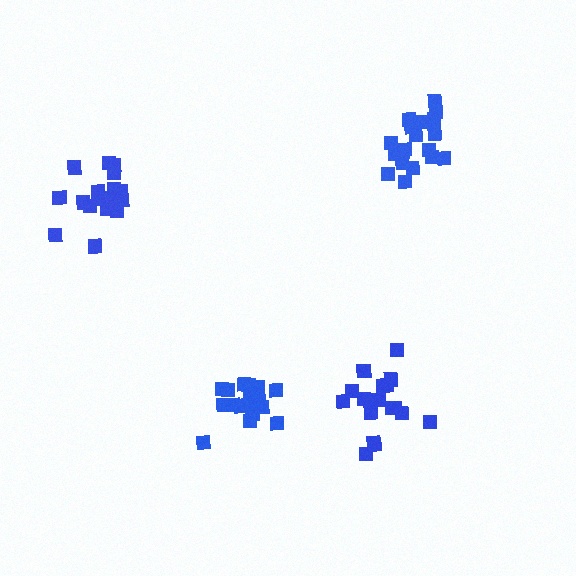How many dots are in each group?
Group 1: 18 dots, Group 2: 19 dots, Group 3: 18 dots, Group 4: 19 dots (74 total).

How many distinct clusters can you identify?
There are 4 distinct clusters.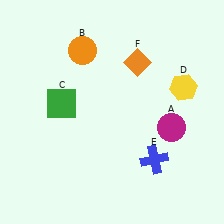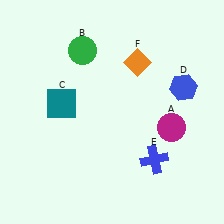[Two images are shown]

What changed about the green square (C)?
In Image 1, C is green. In Image 2, it changed to teal.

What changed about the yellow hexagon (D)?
In Image 1, D is yellow. In Image 2, it changed to blue.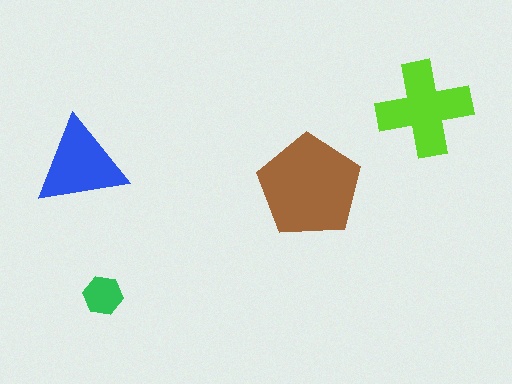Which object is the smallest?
The green hexagon.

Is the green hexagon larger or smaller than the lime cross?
Smaller.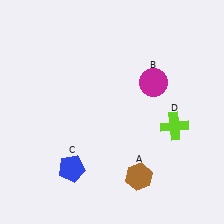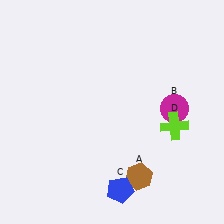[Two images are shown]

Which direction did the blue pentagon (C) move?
The blue pentagon (C) moved right.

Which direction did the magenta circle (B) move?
The magenta circle (B) moved down.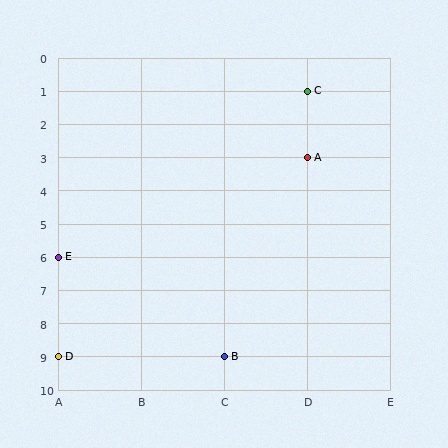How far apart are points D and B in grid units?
Points D and B are 2 columns apart.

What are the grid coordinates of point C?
Point C is at grid coordinates (D, 1).